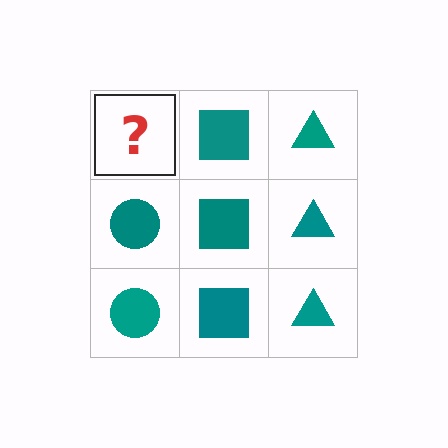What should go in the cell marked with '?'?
The missing cell should contain a teal circle.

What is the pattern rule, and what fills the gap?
The rule is that each column has a consistent shape. The gap should be filled with a teal circle.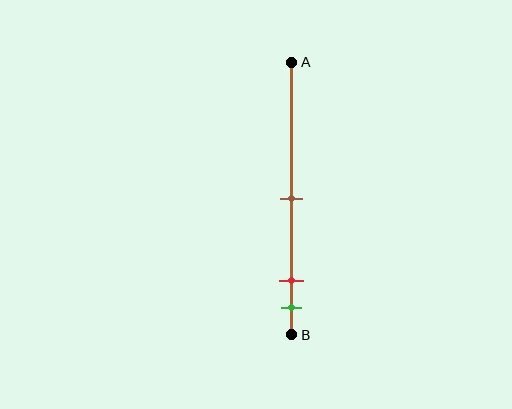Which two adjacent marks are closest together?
The red and green marks are the closest adjacent pair.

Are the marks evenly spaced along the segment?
No, the marks are not evenly spaced.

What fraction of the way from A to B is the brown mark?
The brown mark is approximately 50% (0.5) of the way from A to B.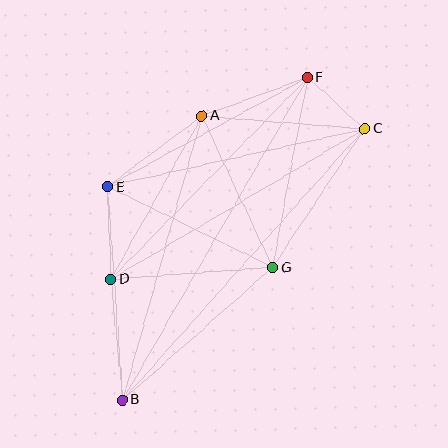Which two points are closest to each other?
Points C and F are closest to each other.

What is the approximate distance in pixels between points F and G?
The distance between F and G is approximately 194 pixels.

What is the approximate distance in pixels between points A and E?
The distance between A and E is approximately 118 pixels.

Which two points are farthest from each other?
Points B and F are farthest from each other.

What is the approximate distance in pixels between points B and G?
The distance between B and G is approximately 200 pixels.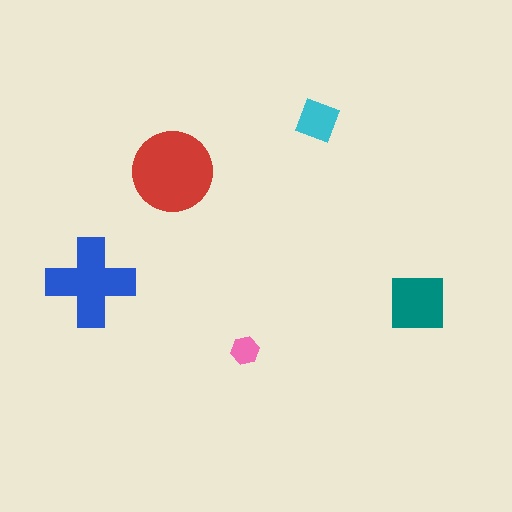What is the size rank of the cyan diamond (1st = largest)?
4th.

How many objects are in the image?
There are 5 objects in the image.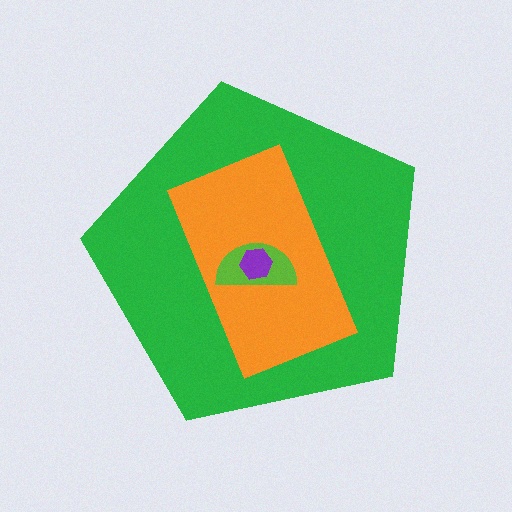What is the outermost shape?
The green pentagon.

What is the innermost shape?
The purple hexagon.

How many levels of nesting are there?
4.